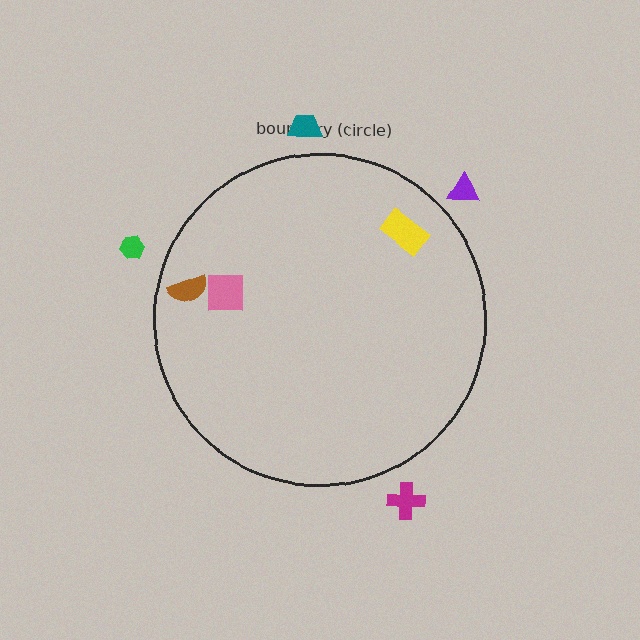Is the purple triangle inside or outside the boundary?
Outside.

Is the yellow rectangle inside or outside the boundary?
Inside.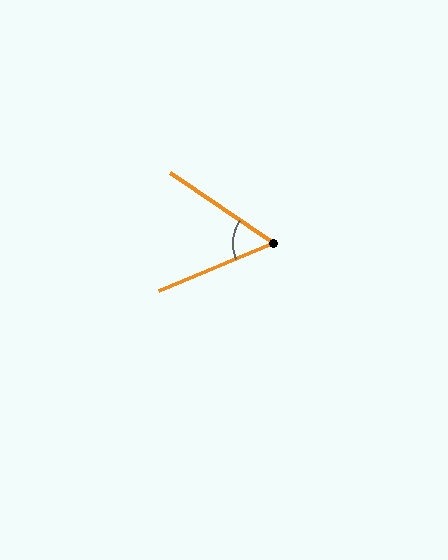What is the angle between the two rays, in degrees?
Approximately 57 degrees.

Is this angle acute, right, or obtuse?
It is acute.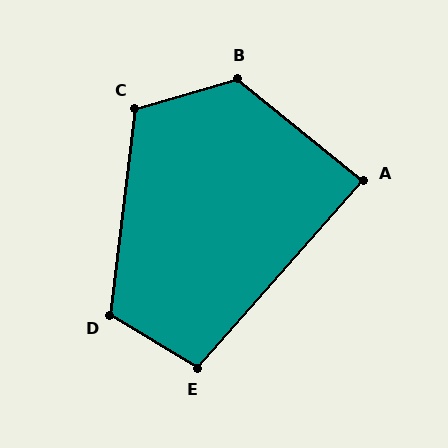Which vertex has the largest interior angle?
B, at approximately 125 degrees.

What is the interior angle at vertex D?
Approximately 114 degrees (obtuse).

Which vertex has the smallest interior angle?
A, at approximately 87 degrees.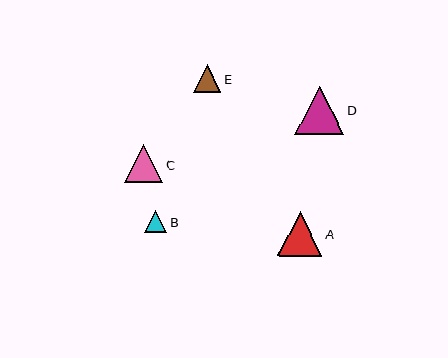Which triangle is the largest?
Triangle D is the largest with a size of approximately 48 pixels.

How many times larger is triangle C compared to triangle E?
Triangle C is approximately 1.4 times the size of triangle E.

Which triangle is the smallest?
Triangle B is the smallest with a size of approximately 22 pixels.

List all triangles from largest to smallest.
From largest to smallest: D, A, C, E, B.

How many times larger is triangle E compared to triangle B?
Triangle E is approximately 1.2 times the size of triangle B.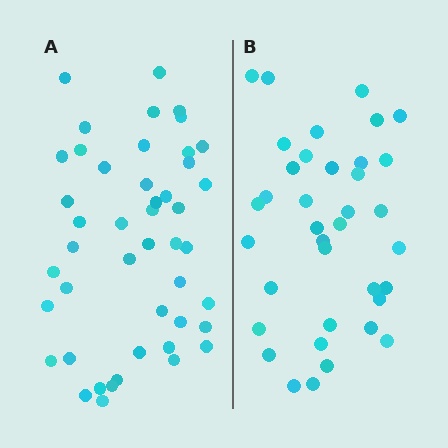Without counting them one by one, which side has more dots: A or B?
Region A (the left region) has more dots.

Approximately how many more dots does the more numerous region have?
Region A has roughly 8 or so more dots than region B.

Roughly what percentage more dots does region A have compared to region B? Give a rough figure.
About 25% more.